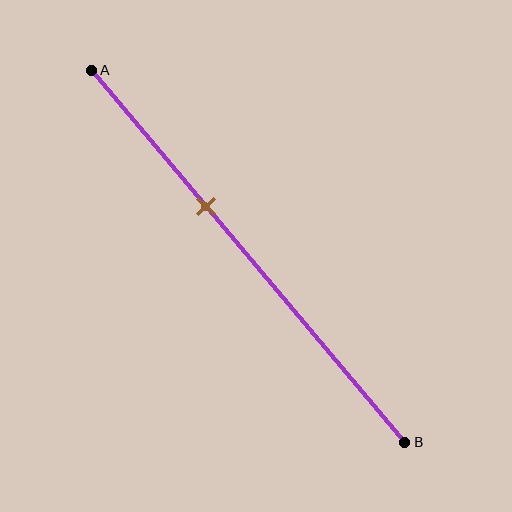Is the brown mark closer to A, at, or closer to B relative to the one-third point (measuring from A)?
The brown mark is closer to point B than the one-third point of segment AB.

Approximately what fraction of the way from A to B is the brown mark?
The brown mark is approximately 35% of the way from A to B.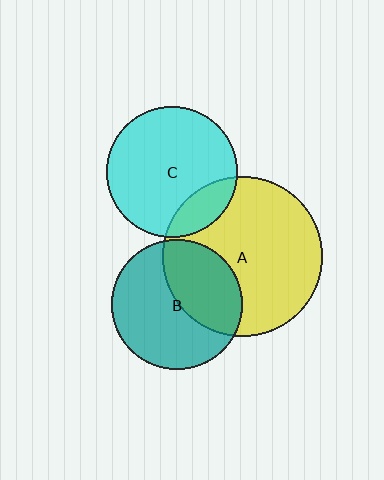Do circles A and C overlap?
Yes.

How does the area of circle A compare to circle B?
Approximately 1.5 times.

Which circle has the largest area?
Circle A (yellow).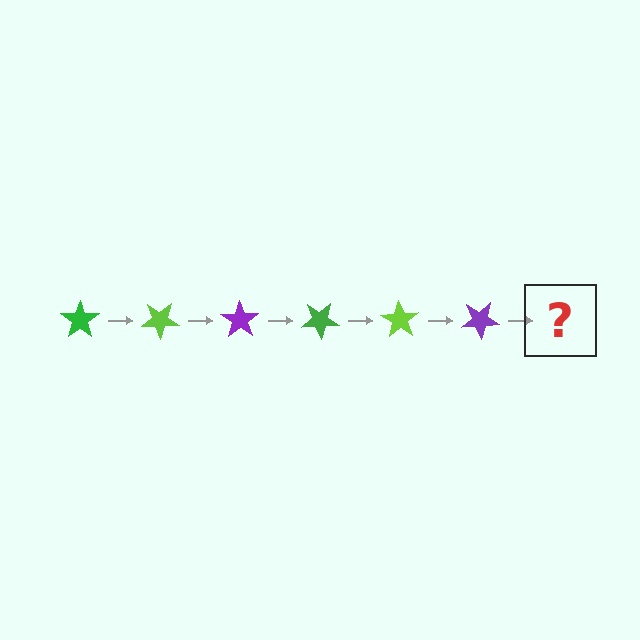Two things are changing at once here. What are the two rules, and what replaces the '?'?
The two rules are that it rotates 35 degrees each step and the color cycles through green, lime, and purple. The '?' should be a green star, rotated 210 degrees from the start.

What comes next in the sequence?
The next element should be a green star, rotated 210 degrees from the start.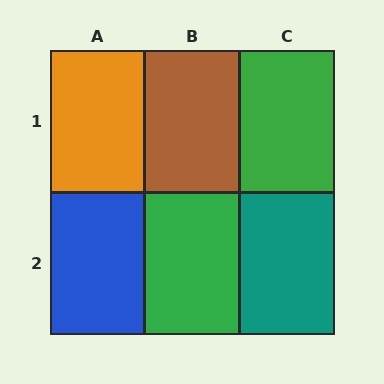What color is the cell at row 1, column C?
Green.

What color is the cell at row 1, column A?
Orange.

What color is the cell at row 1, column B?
Brown.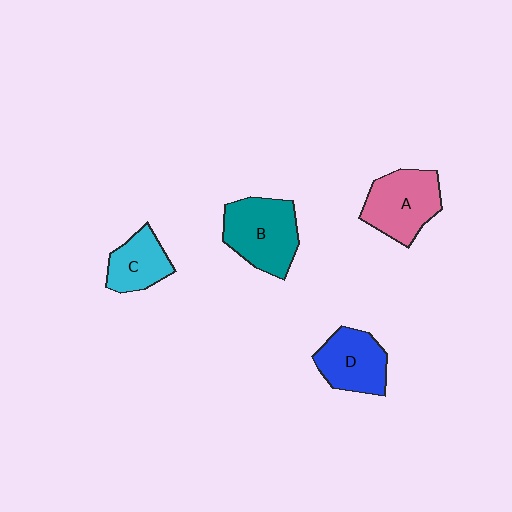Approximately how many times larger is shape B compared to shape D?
Approximately 1.3 times.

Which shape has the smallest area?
Shape C (cyan).